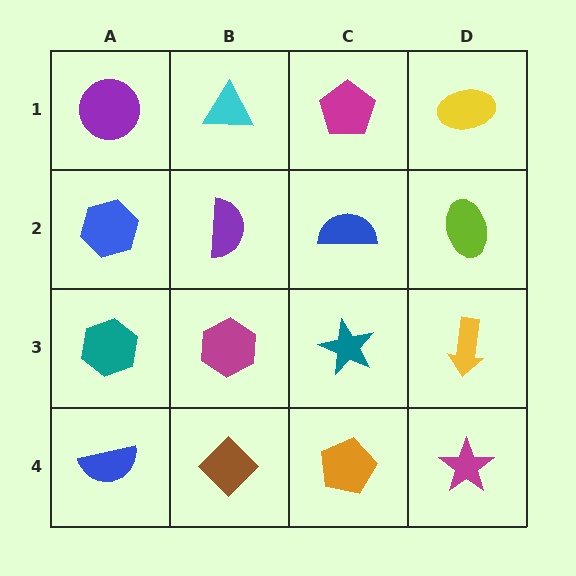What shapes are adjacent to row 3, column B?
A purple semicircle (row 2, column B), a brown diamond (row 4, column B), a teal hexagon (row 3, column A), a teal star (row 3, column C).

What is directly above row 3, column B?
A purple semicircle.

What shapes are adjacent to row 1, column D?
A lime ellipse (row 2, column D), a magenta pentagon (row 1, column C).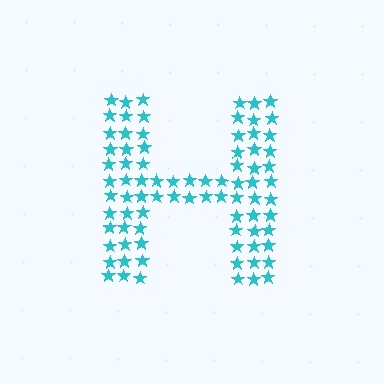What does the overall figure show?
The overall figure shows the letter H.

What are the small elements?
The small elements are stars.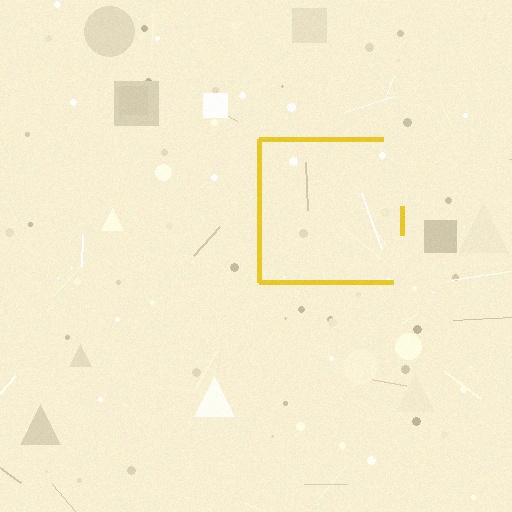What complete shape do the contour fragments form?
The contour fragments form a square.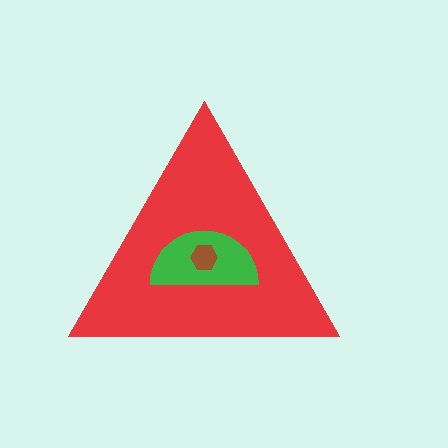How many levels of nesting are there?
3.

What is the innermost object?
The brown hexagon.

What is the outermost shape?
The red triangle.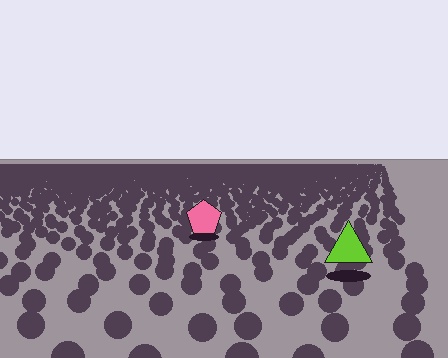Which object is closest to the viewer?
The lime triangle is closest. The texture marks near it are larger and more spread out.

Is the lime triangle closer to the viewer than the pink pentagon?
Yes. The lime triangle is closer — you can tell from the texture gradient: the ground texture is coarser near it.